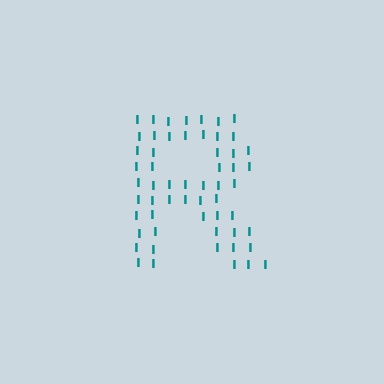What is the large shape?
The large shape is the letter R.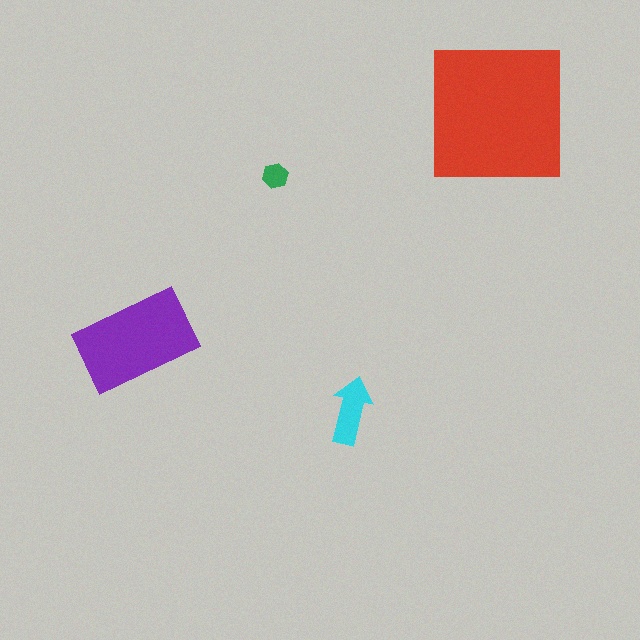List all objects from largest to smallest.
The red square, the purple rectangle, the cyan arrow, the green hexagon.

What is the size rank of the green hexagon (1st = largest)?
4th.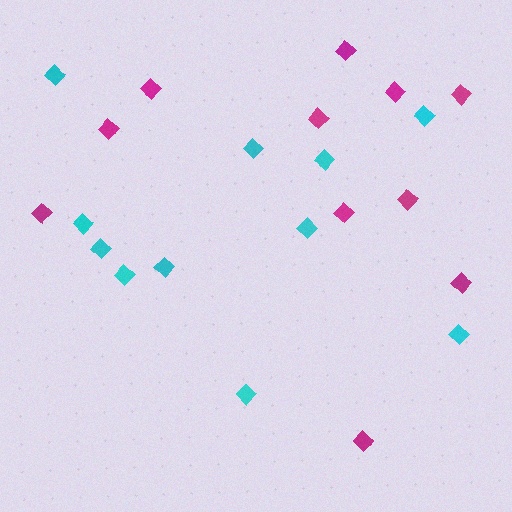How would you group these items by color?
There are 2 groups: one group of magenta diamonds (11) and one group of cyan diamonds (11).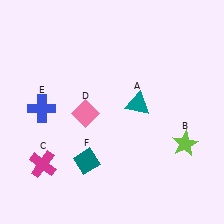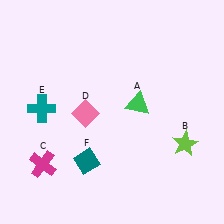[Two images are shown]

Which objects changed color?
A changed from teal to green. E changed from blue to teal.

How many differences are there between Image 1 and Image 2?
There are 2 differences between the two images.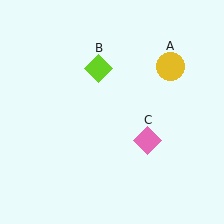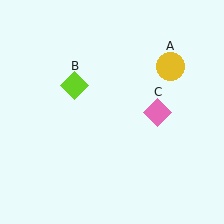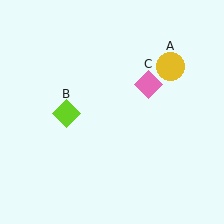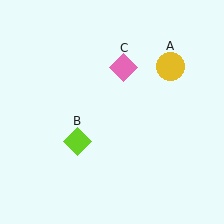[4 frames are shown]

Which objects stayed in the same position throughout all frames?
Yellow circle (object A) remained stationary.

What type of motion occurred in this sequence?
The lime diamond (object B), pink diamond (object C) rotated counterclockwise around the center of the scene.